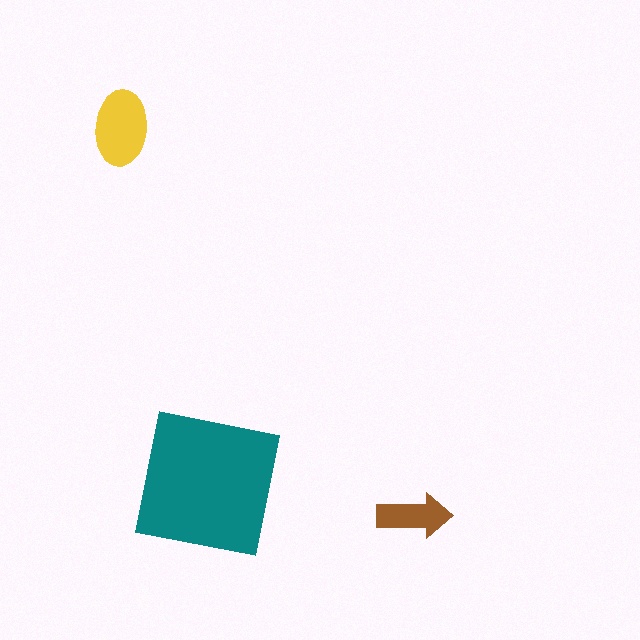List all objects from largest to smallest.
The teal square, the yellow ellipse, the brown arrow.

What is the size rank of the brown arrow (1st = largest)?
3rd.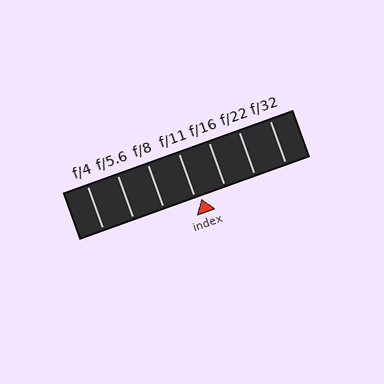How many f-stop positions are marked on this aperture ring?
There are 7 f-stop positions marked.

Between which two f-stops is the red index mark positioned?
The index mark is between f/11 and f/16.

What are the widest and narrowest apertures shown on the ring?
The widest aperture shown is f/4 and the narrowest is f/32.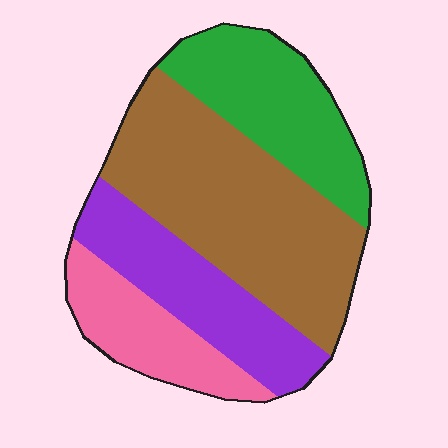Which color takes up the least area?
Pink, at roughly 15%.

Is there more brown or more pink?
Brown.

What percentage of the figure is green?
Green covers roughly 25% of the figure.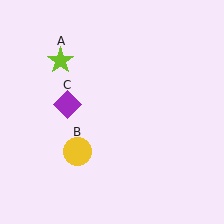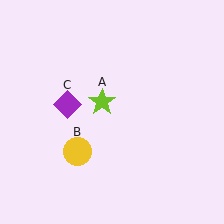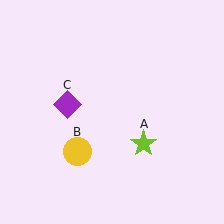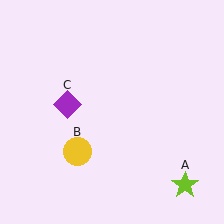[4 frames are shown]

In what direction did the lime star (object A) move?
The lime star (object A) moved down and to the right.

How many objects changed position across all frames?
1 object changed position: lime star (object A).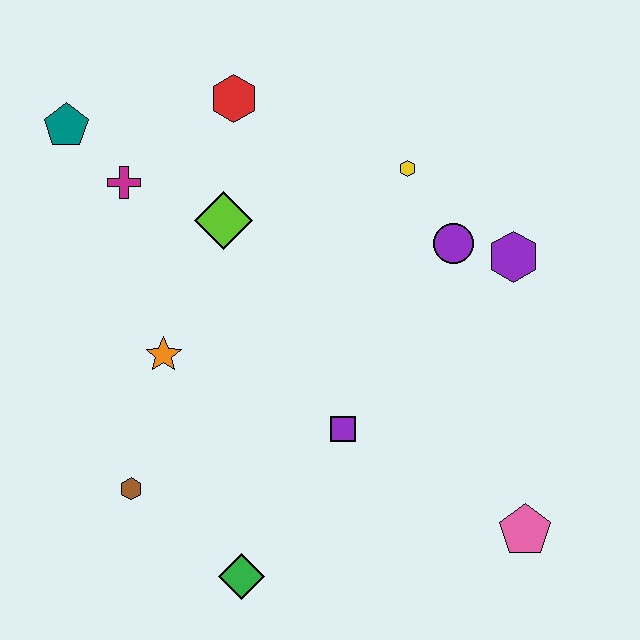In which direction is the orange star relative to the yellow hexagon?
The orange star is to the left of the yellow hexagon.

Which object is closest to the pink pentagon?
The purple square is closest to the pink pentagon.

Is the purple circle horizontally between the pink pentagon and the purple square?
Yes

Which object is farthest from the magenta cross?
The pink pentagon is farthest from the magenta cross.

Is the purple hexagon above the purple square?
Yes